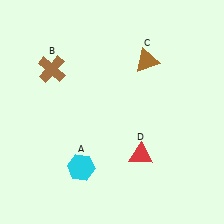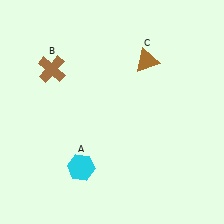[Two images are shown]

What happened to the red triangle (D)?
The red triangle (D) was removed in Image 2. It was in the bottom-right area of Image 1.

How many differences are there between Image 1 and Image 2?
There is 1 difference between the two images.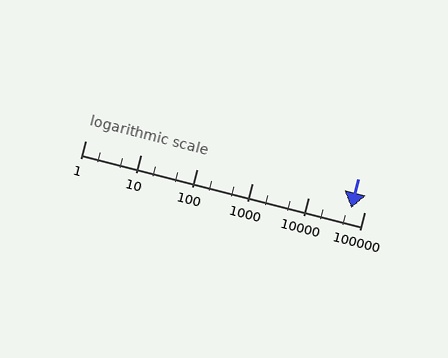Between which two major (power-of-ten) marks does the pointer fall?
The pointer is between 10000 and 100000.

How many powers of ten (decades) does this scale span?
The scale spans 5 decades, from 1 to 100000.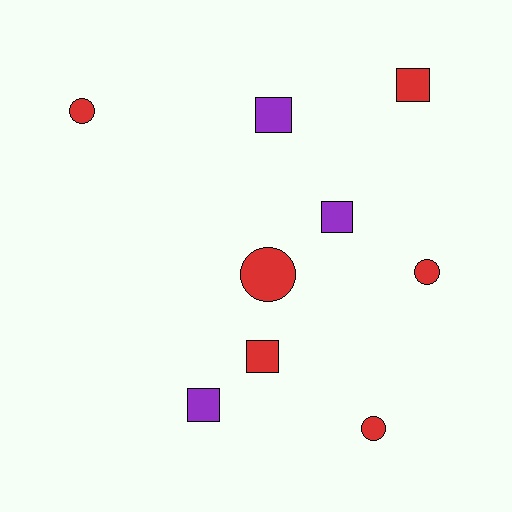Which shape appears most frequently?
Square, with 5 objects.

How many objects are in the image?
There are 9 objects.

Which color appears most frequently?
Red, with 6 objects.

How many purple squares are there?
There are 3 purple squares.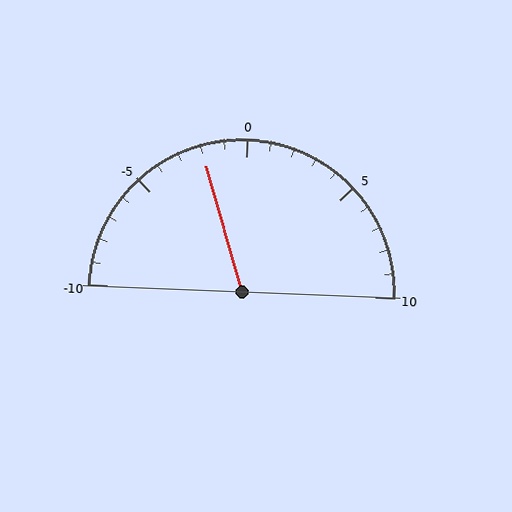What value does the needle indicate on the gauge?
The needle indicates approximately -2.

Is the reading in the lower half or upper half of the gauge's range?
The reading is in the lower half of the range (-10 to 10).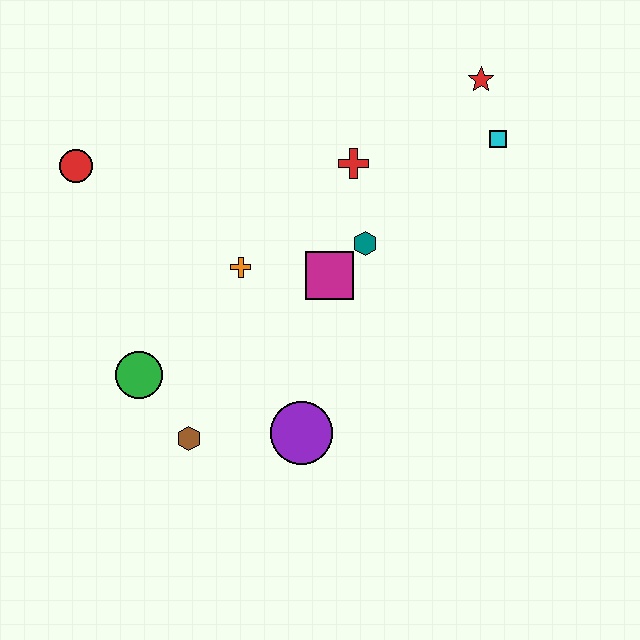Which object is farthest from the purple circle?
The red star is farthest from the purple circle.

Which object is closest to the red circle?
The orange cross is closest to the red circle.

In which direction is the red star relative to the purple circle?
The red star is above the purple circle.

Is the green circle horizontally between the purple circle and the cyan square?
No